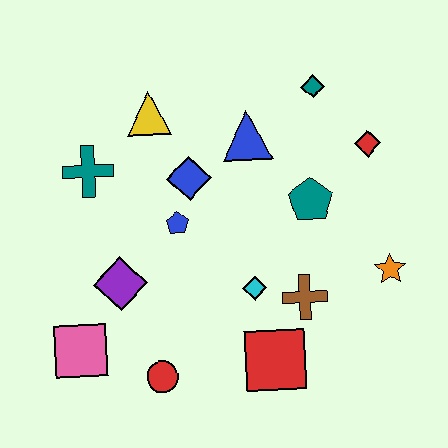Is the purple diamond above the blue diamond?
No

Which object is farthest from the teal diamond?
The pink square is farthest from the teal diamond.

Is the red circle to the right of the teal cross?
Yes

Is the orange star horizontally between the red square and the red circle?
No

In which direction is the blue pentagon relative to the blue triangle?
The blue pentagon is below the blue triangle.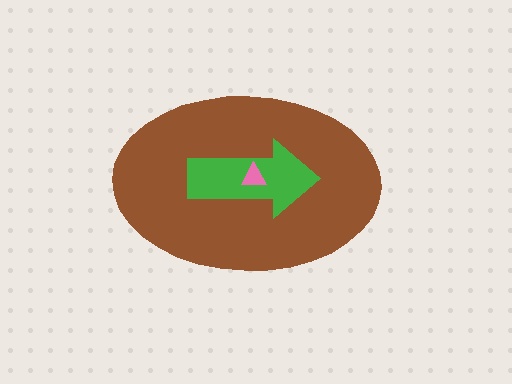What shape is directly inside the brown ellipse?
The green arrow.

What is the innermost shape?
The pink triangle.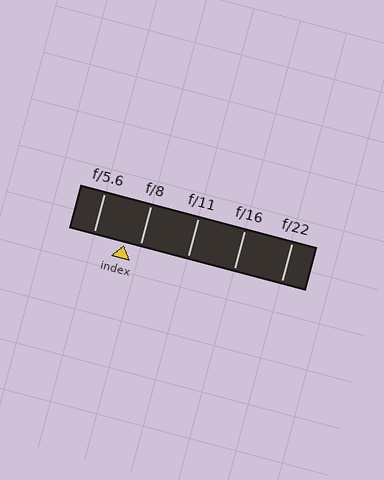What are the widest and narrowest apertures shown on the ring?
The widest aperture shown is f/5.6 and the narrowest is f/22.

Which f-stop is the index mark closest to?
The index mark is closest to f/8.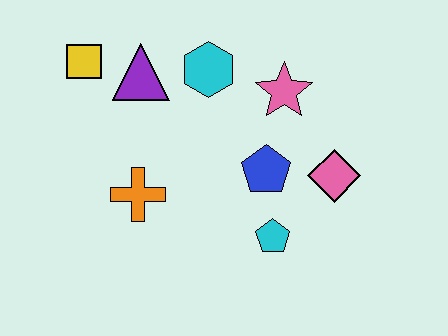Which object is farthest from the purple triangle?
The pink diamond is farthest from the purple triangle.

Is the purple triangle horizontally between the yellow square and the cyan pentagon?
Yes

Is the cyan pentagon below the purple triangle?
Yes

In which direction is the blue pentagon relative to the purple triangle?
The blue pentagon is to the right of the purple triangle.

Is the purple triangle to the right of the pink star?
No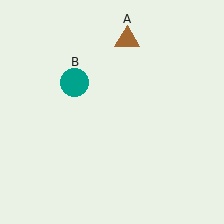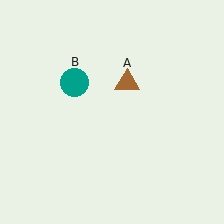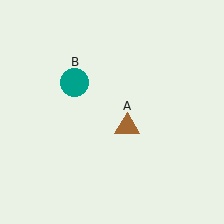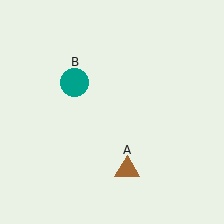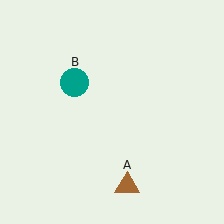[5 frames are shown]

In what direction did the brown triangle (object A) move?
The brown triangle (object A) moved down.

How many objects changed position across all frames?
1 object changed position: brown triangle (object A).